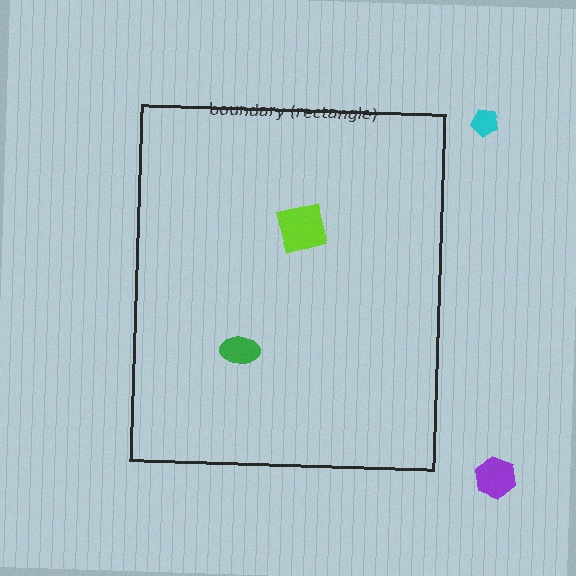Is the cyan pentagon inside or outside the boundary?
Outside.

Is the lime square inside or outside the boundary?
Inside.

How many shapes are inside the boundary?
2 inside, 2 outside.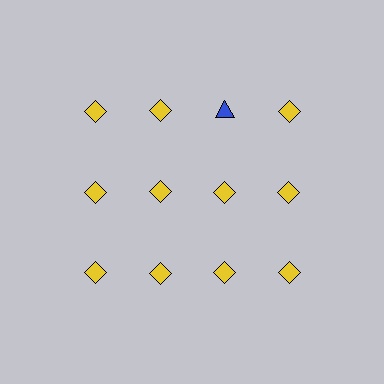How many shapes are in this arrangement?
There are 12 shapes arranged in a grid pattern.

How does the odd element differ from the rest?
It differs in both color (blue instead of yellow) and shape (triangle instead of diamond).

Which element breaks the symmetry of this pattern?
The blue triangle in the top row, center column breaks the symmetry. All other shapes are yellow diamonds.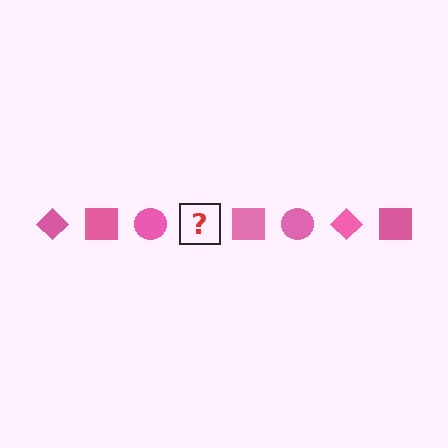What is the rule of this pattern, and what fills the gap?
The rule is that the pattern cycles through diamond, square, circle shapes in pink. The gap should be filled with a pink diamond.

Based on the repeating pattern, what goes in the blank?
The blank should be a pink diamond.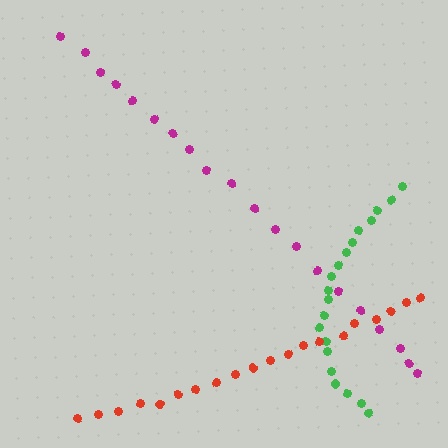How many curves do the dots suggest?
There are 3 distinct paths.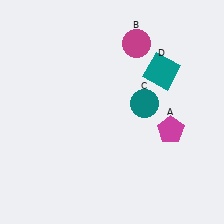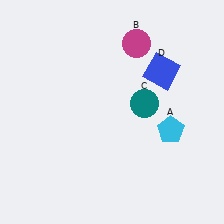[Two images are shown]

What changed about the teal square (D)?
In Image 1, D is teal. In Image 2, it changed to blue.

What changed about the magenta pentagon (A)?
In Image 1, A is magenta. In Image 2, it changed to cyan.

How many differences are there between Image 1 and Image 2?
There are 2 differences between the two images.